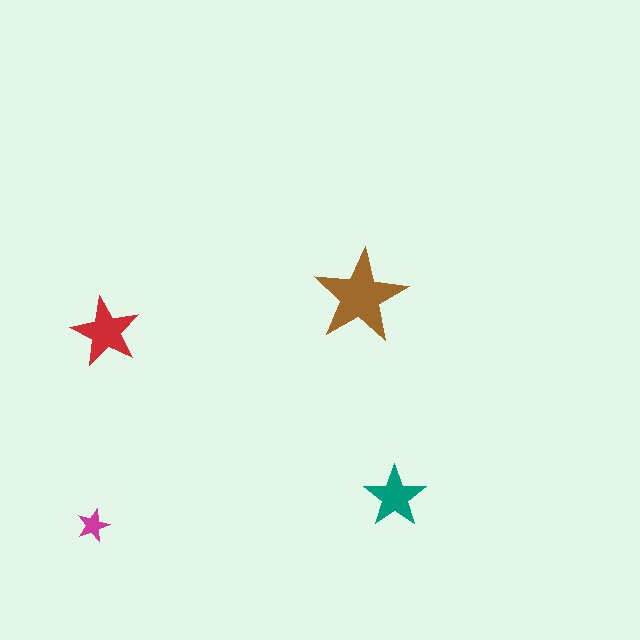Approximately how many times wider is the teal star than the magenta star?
About 2 times wider.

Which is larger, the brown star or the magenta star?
The brown one.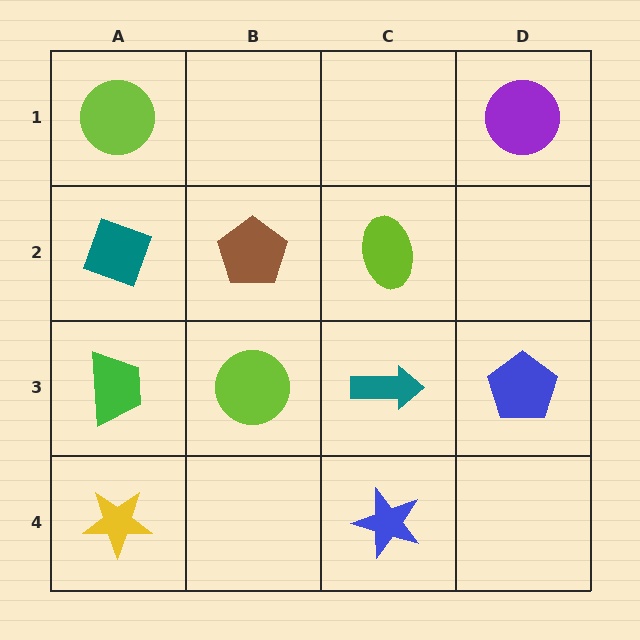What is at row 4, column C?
A blue star.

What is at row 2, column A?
A teal diamond.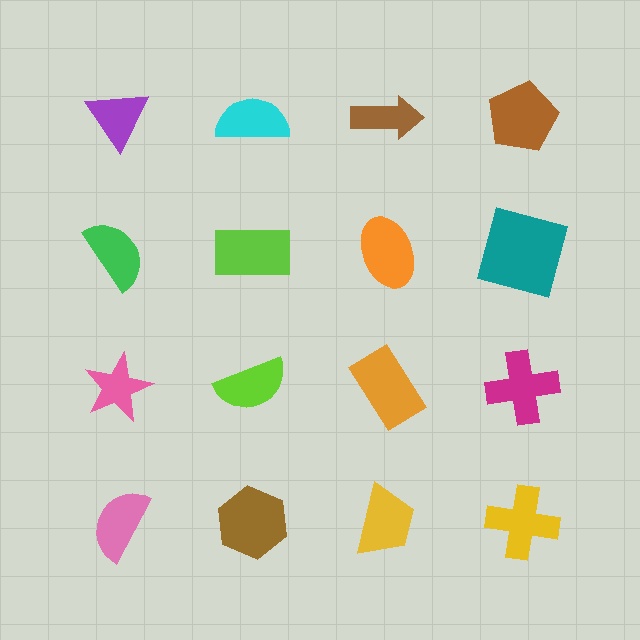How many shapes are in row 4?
4 shapes.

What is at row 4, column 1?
A pink semicircle.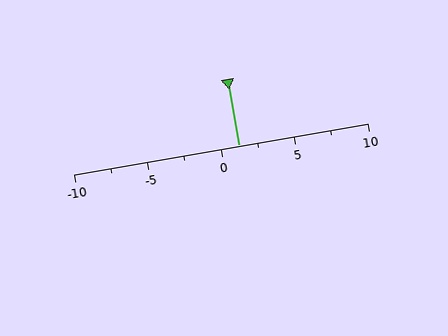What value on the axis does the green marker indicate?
The marker indicates approximately 1.2.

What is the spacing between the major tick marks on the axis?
The major ticks are spaced 5 apart.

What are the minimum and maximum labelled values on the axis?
The axis runs from -10 to 10.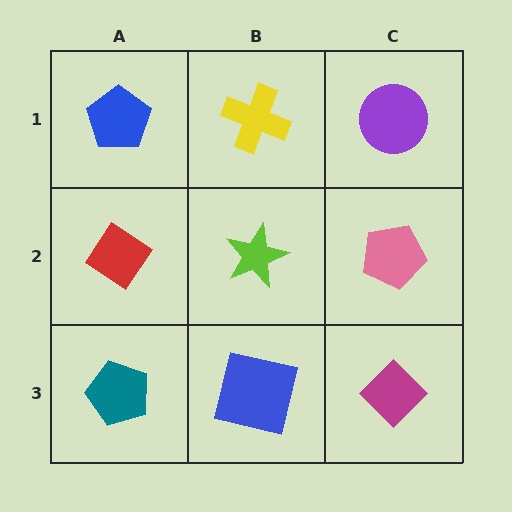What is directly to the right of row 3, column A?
A blue square.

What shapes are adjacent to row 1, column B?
A lime star (row 2, column B), a blue pentagon (row 1, column A), a purple circle (row 1, column C).